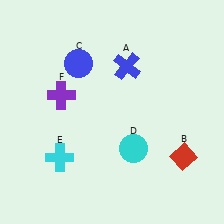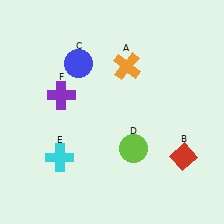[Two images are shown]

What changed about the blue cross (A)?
In Image 1, A is blue. In Image 2, it changed to orange.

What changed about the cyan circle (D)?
In Image 1, D is cyan. In Image 2, it changed to lime.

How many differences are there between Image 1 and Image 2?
There are 2 differences between the two images.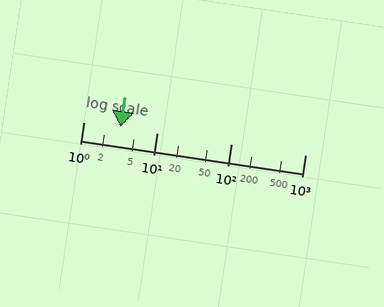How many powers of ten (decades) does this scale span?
The scale spans 3 decades, from 1 to 1000.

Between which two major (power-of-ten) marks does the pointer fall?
The pointer is between 1 and 10.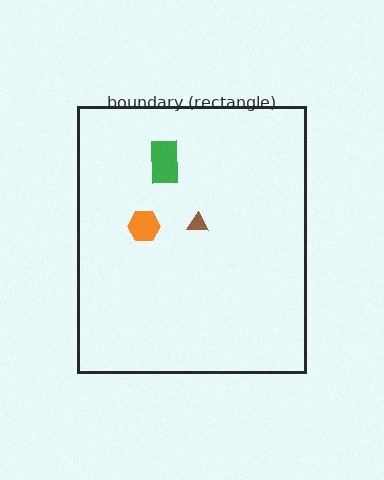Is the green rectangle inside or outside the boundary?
Inside.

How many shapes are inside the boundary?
3 inside, 0 outside.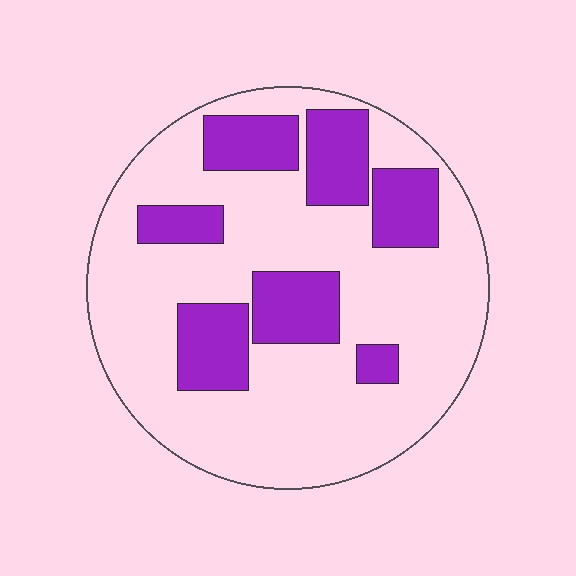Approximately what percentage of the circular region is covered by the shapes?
Approximately 25%.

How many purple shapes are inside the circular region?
7.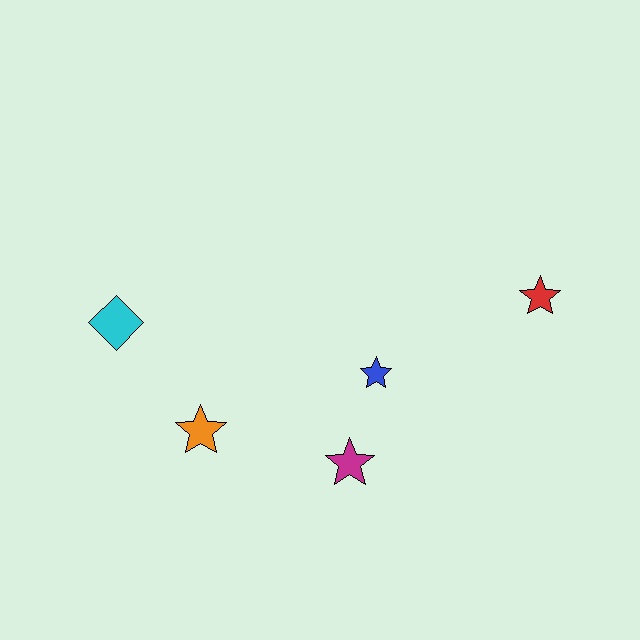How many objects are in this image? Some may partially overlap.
There are 5 objects.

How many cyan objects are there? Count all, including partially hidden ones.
There is 1 cyan object.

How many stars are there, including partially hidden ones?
There are 4 stars.